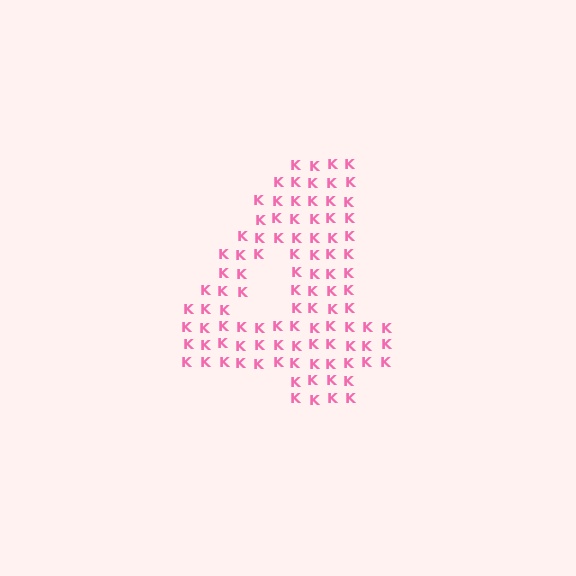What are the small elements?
The small elements are letter K's.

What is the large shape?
The large shape is the digit 4.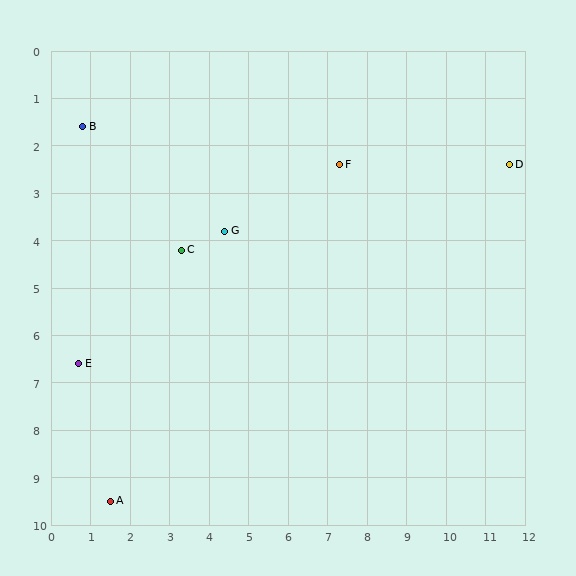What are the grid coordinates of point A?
Point A is at approximately (1.5, 9.5).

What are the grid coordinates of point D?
Point D is at approximately (11.6, 2.4).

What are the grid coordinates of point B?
Point B is at approximately (0.8, 1.6).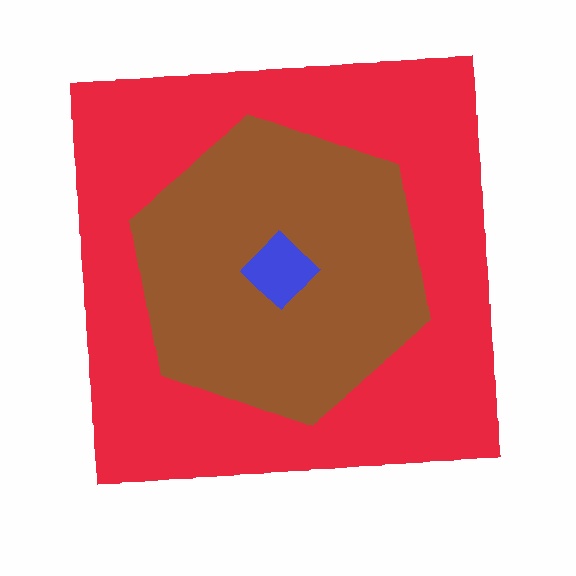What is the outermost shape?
The red square.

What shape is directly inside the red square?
The brown hexagon.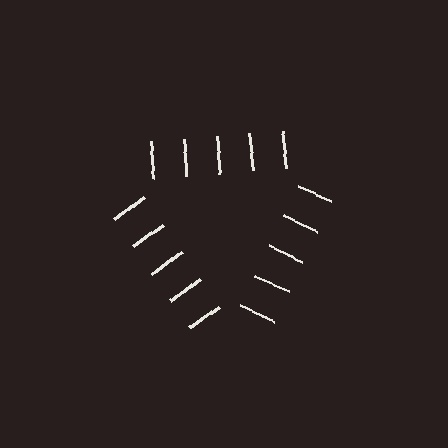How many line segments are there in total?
15 — 5 along each of the 3 edges.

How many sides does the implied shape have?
3 sides — the line-ends trace a triangle.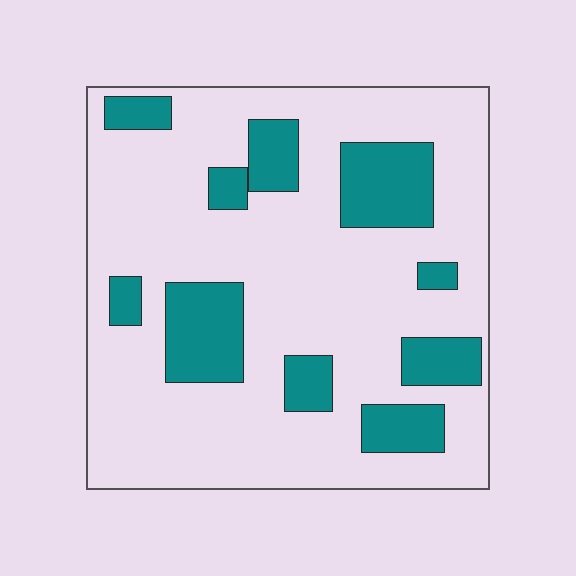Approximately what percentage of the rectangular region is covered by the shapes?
Approximately 25%.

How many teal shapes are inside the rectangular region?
10.